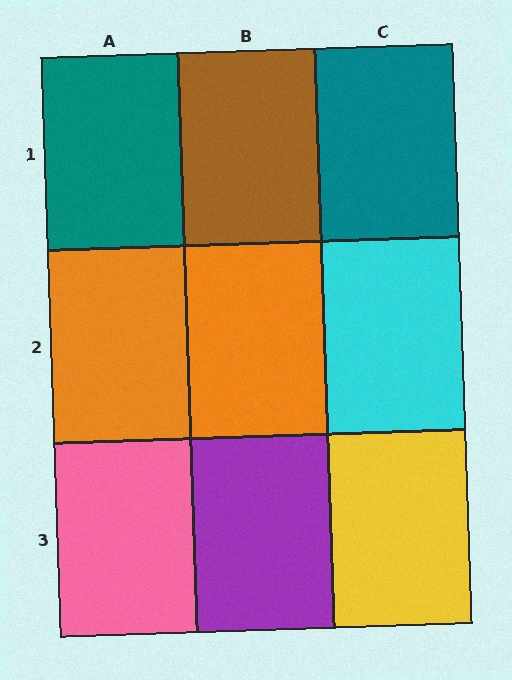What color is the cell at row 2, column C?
Cyan.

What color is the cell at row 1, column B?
Brown.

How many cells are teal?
2 cells are teal.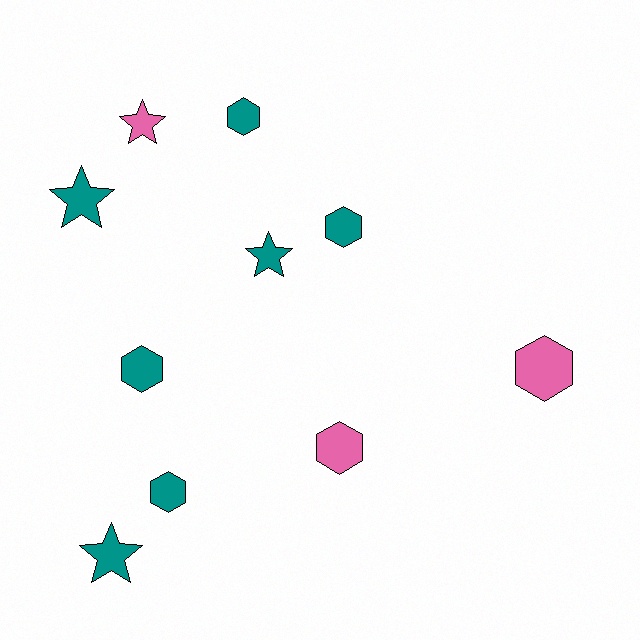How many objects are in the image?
There are 10 objects.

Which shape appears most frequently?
Hexagon, with 6 objects.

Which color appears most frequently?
Teal, with 7 objects.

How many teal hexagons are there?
There are 4 teal hexagons.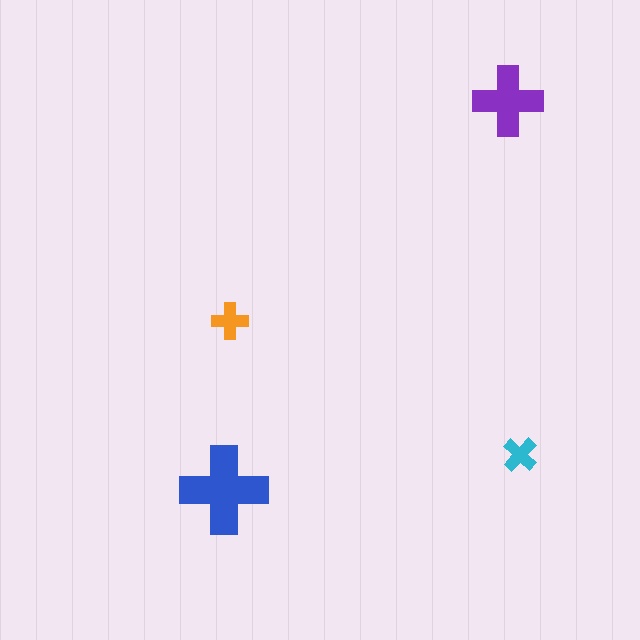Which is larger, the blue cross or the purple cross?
The blue one.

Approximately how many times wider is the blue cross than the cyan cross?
About 2.5 times wider.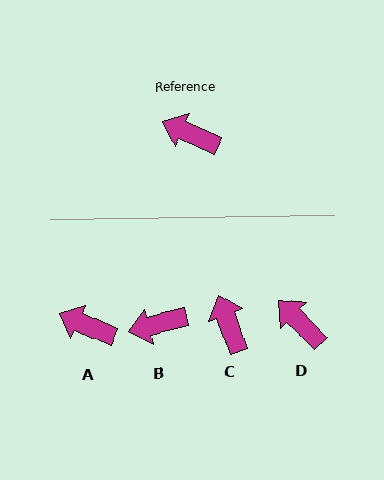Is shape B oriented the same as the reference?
No, it is off by about 38 degrees.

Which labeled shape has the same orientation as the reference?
A.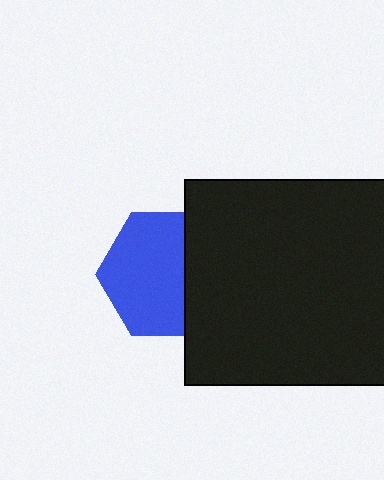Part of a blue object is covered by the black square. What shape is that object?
It is a hexagon.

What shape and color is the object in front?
The object in front is a black square.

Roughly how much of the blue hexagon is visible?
Most of it is visible (roughly 65%).